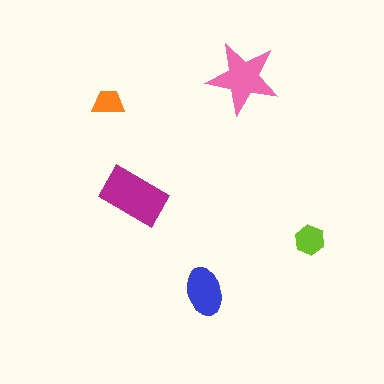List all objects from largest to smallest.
The magenta rectangle, the pink star, the blue ellipse, the lime hexagon, the orange trapezoid.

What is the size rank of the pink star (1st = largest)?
2nd.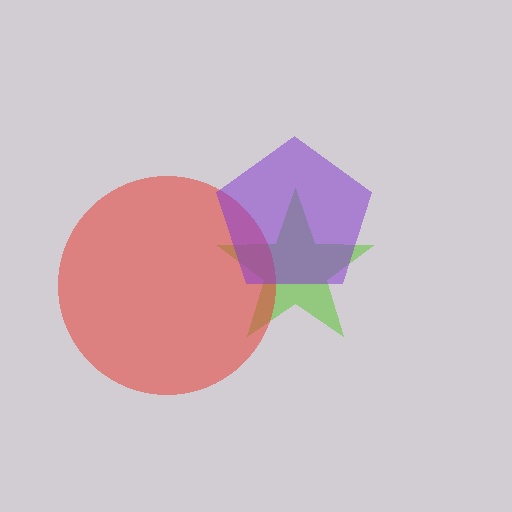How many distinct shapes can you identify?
There are 3 distinct shapes: a lime star, a red circle, a purple pentagon.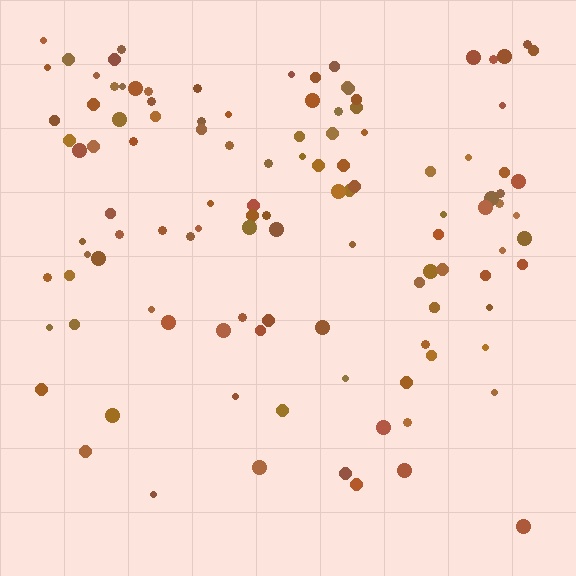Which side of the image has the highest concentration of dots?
The top.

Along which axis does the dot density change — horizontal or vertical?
Vertical.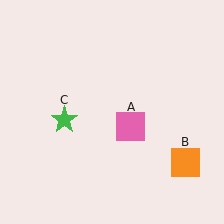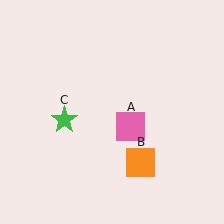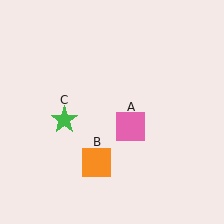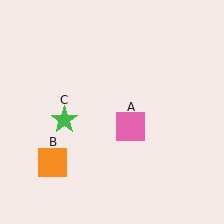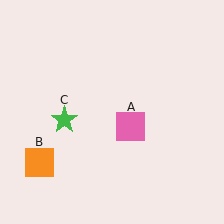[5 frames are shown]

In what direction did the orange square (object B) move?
The orange square (object B) moved left.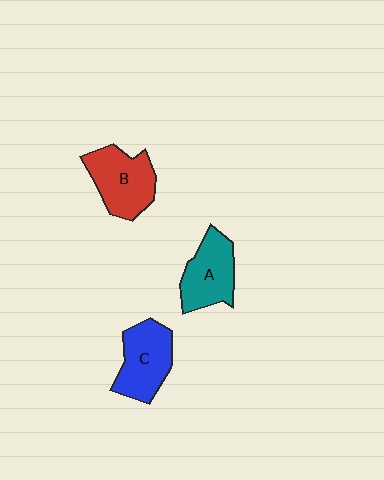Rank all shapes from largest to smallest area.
From largest to smallest: B (red), C (blue), A (teal).